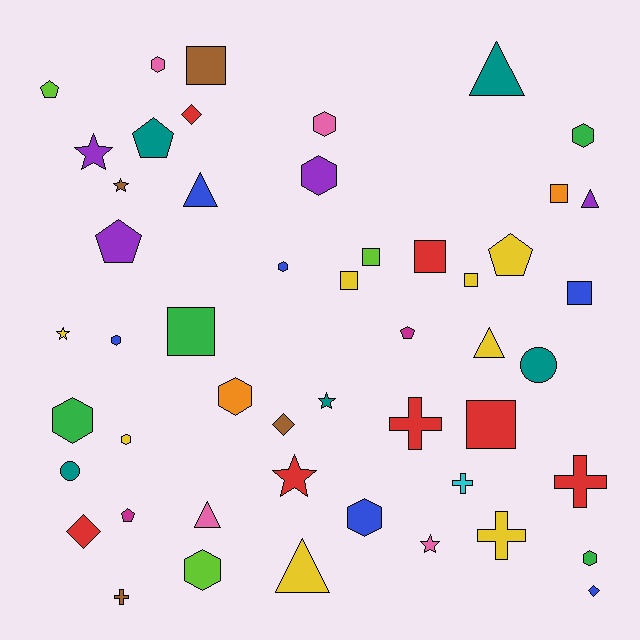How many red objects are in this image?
There are 7 red objects.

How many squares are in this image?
There are 9 squares.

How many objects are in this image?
There are 50 objects.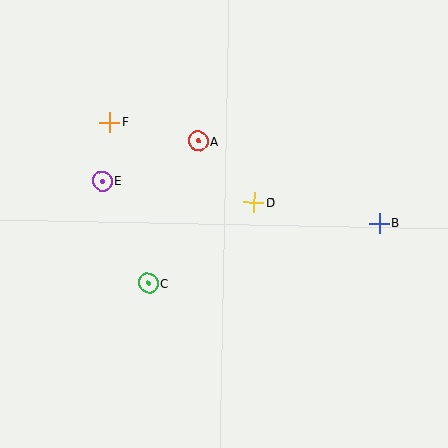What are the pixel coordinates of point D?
Point D is at (254, 202).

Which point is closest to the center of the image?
Point D at (254, 202) is closest to the center.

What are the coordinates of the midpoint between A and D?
The midpoint between A and D is at (226, 172).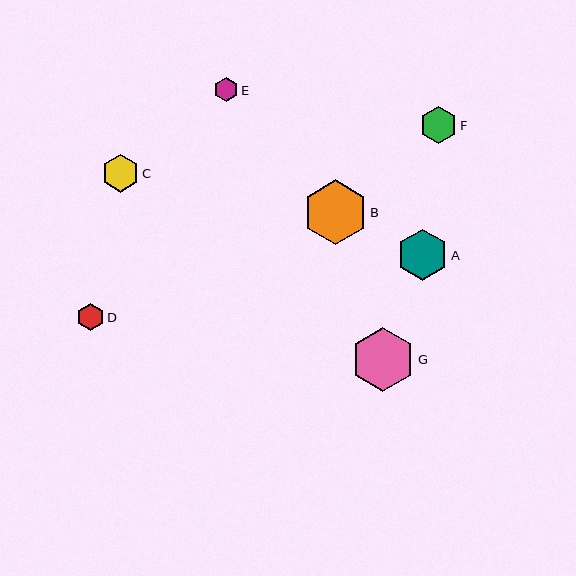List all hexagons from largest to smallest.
From largest to smallest: B, G, A, C, F, D, E.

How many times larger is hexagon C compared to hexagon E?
Hexagon C is approximately 1.6 times the size of hexagon E.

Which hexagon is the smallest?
Hexagon E is the smallest with a size of approximately 24 pixels.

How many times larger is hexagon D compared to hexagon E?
Hexagon D is approximately 1.1 times the size of hexagon E.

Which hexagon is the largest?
Hexagon B is the largest with a size of approximately 65 pixels.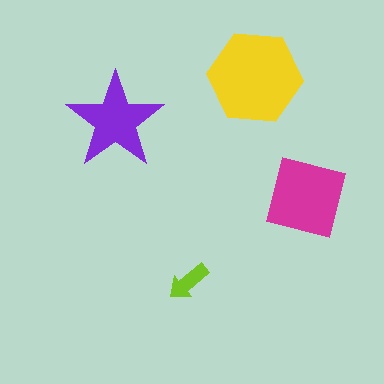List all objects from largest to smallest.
The yellow hexagon, the magenta square, the purple star, the lime arrow.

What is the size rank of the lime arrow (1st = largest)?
4th.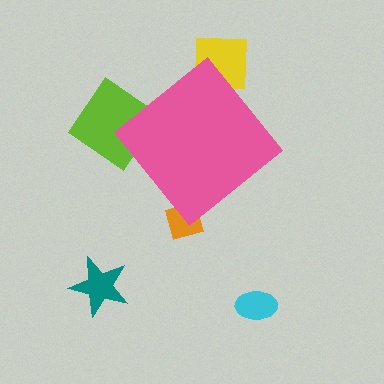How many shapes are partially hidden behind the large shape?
3 shapes are partially hidden.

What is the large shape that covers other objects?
A pink diamond.